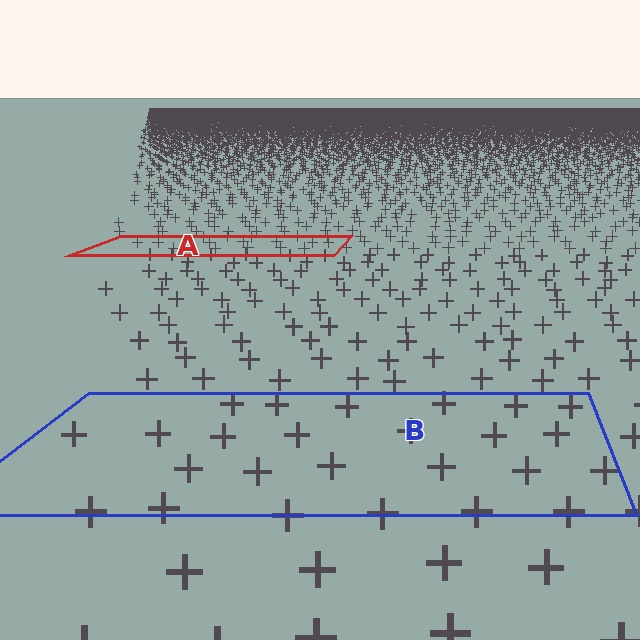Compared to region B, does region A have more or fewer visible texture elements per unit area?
Region A has more texture elements per unit area — they are packed more densely because it is farther away.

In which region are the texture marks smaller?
The texture marks are smaller in region A, because it is farther away.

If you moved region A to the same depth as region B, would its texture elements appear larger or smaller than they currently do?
They would appear larger. At a closer depth, the same texture elements are projected at a bigger on-screen size.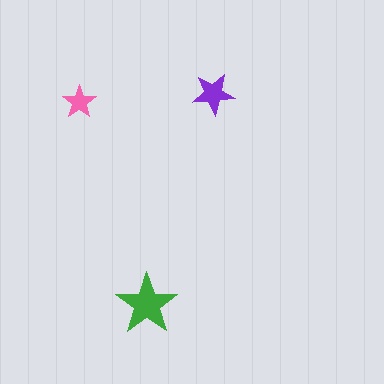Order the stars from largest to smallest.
the green one, the purple one, the pink one.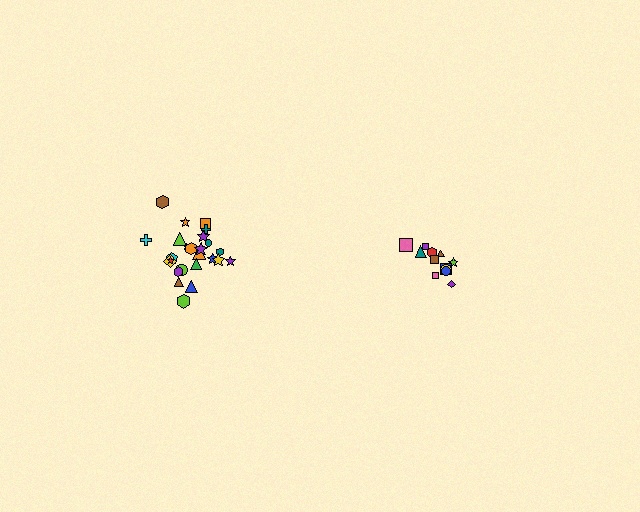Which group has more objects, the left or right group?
The left group.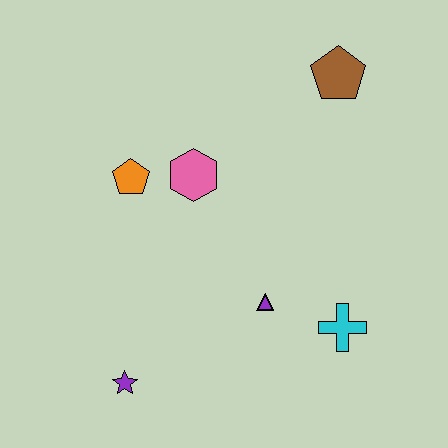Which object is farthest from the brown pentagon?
The purple star is farthest from the brown pentagon.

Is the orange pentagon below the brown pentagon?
Yes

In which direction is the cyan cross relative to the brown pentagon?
The cyan cross is below the brown pentagon.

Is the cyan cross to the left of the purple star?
No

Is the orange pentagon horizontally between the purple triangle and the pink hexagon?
No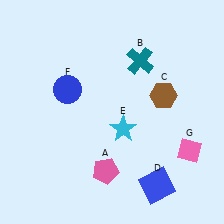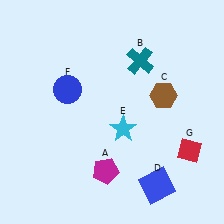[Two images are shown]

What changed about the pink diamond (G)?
In Image 1, G is pink. In Image 2, it changed to red.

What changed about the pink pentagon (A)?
In Image 1, A is pink. In Image 2, it changed to magenta.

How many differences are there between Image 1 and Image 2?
There are 2 differences between the two images.